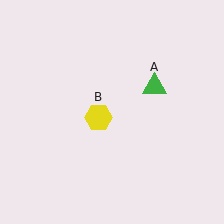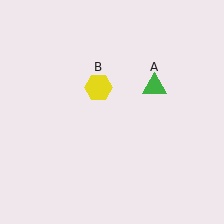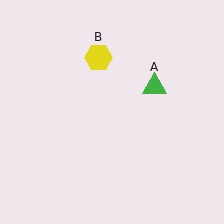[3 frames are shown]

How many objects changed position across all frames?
1 object changed position: yellow hexagon (object B).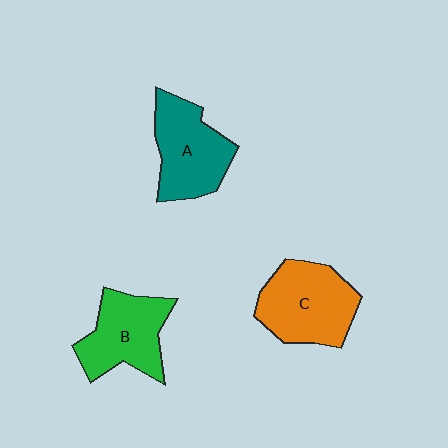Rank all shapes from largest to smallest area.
From largest to smallest: C (orange), A (teal), B (green).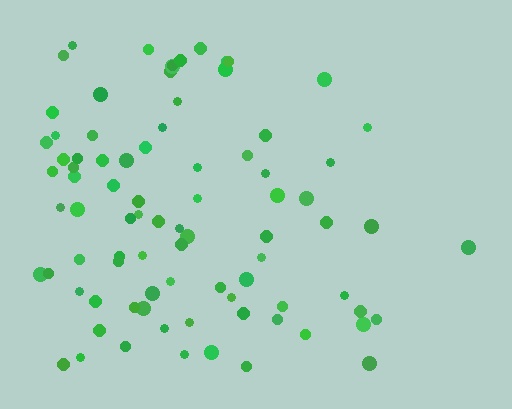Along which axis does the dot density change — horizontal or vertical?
Horizontal.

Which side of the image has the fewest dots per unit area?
The right.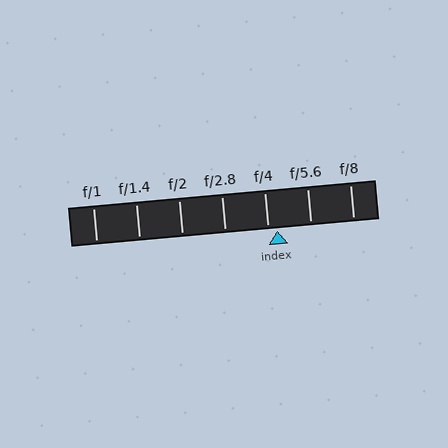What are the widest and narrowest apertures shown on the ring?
The widest aperture shown is f/1 and the narrowest is f/8.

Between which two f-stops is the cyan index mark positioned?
The index mark is between f/4 and f/5.6.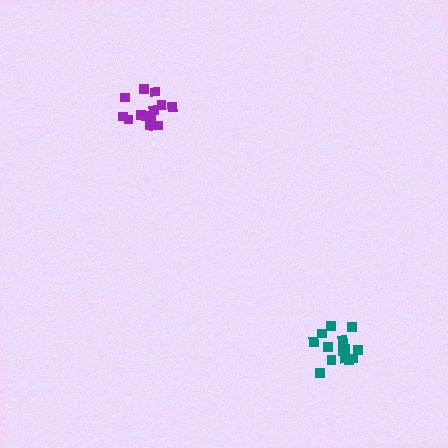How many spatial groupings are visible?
There are 2 spatial groupings.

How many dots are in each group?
Group 1: 14 dots, Group 2: 14 dots (28 total).